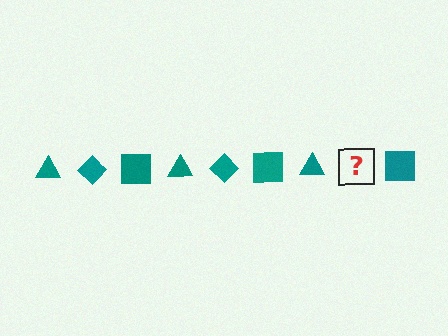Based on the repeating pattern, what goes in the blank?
The blank should be a teal diamond.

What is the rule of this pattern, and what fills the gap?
The rule is that the pattern cycles through triangle, diamond, square shapes in teal. The gap should be filled with a teal diamond.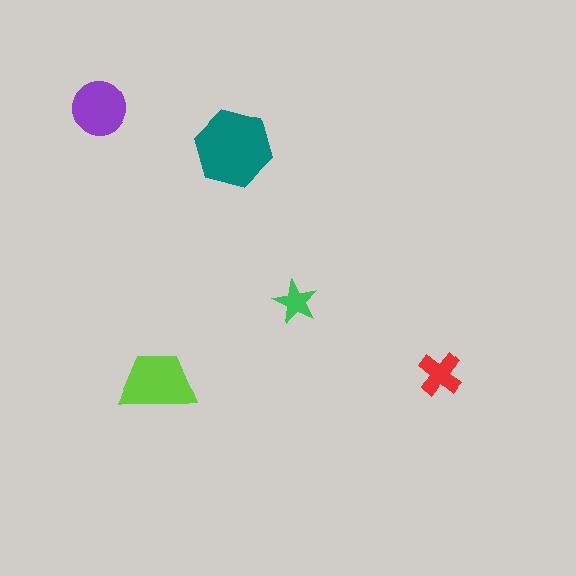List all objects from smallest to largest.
The green star, the red cross, the purple circle, the lime trapezoid, the teal hexagon.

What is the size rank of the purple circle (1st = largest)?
3rd.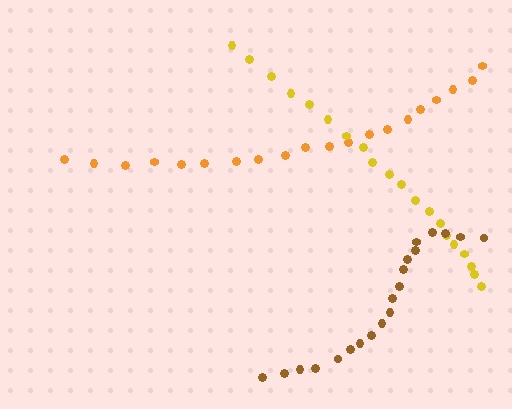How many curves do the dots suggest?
There are 3 distinct paths.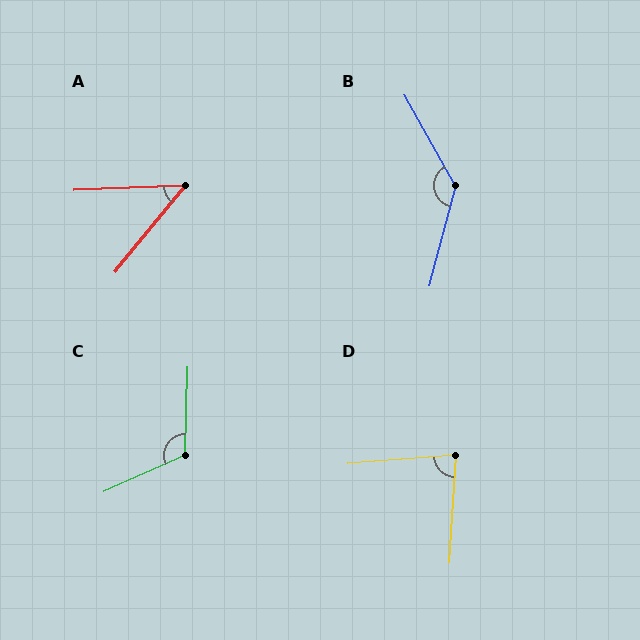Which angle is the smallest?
A, at approximately 49 degrees.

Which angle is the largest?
B, at approximately 136 degrees.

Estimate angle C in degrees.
Approximately 116 degrees.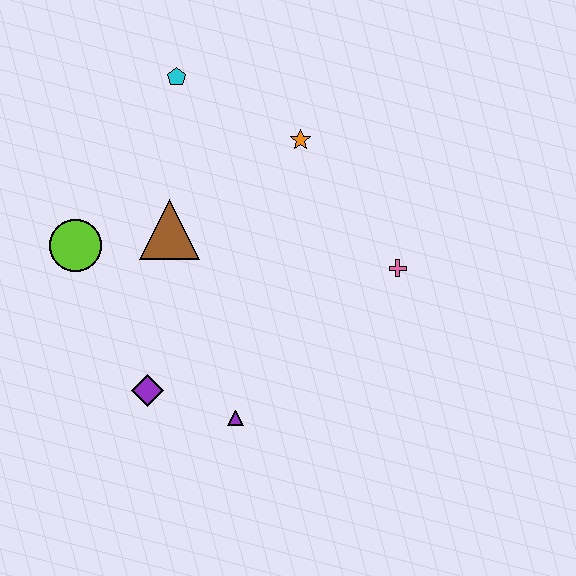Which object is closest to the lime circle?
The brown triangle is closest to the lime circle.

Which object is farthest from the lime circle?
The pink cross is farthest from the lime circle.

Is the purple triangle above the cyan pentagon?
No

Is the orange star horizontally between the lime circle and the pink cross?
Yes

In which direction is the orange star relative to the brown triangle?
The orange star is to the right of the brown triangle.